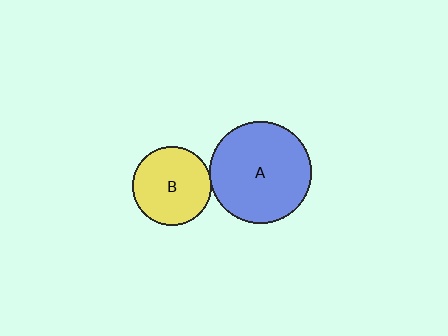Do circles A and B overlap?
Yes.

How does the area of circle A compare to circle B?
Approximately 1.6 times.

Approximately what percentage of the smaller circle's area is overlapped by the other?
Approximately 5%.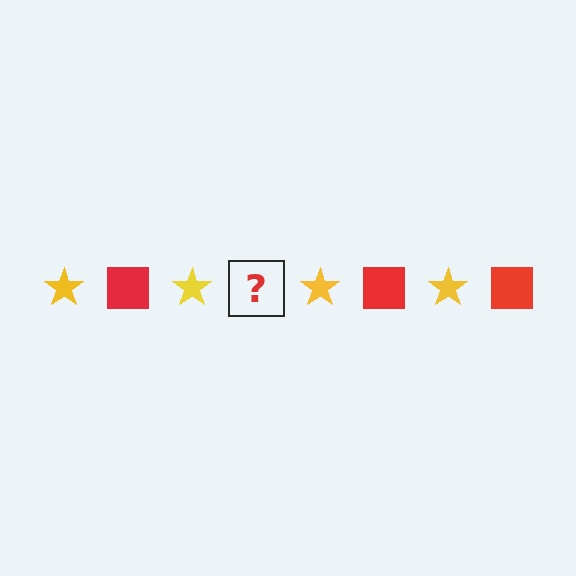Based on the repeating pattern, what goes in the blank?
The blank should be a red square.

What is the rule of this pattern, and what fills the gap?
The rule is that the pattern alternates between yellow star and red square. The gap should be filled with a red square.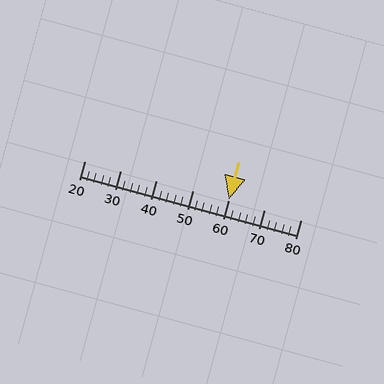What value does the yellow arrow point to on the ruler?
The yellow arrow points to approximately 60.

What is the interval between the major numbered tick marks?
The major tick marks are spaced 10 units apart.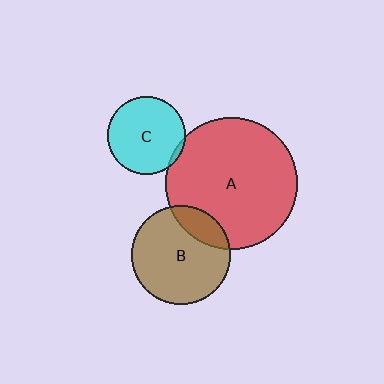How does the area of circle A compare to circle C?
Approximately 2.9 times.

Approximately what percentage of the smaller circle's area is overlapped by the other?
Approximately 5%.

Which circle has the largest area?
Circle A (red).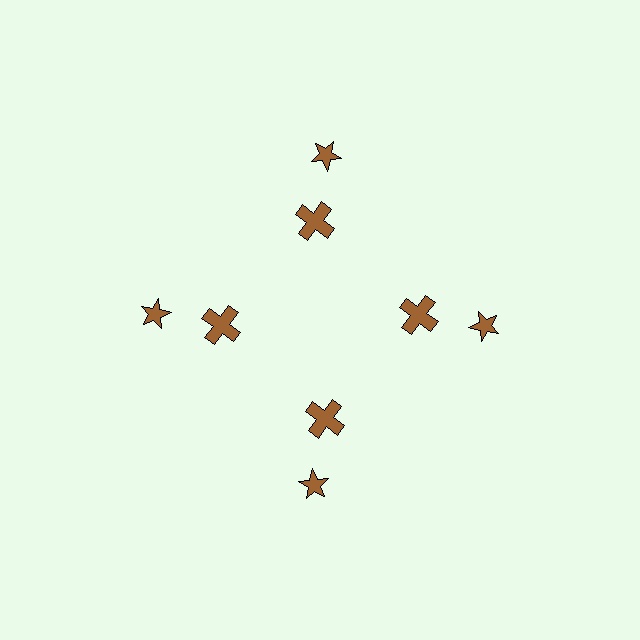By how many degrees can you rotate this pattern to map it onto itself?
The pattern maps onto itself every 90 degrees of rotation.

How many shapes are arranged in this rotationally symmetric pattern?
There are 8 shapes, arranged in 4 groups of 2.